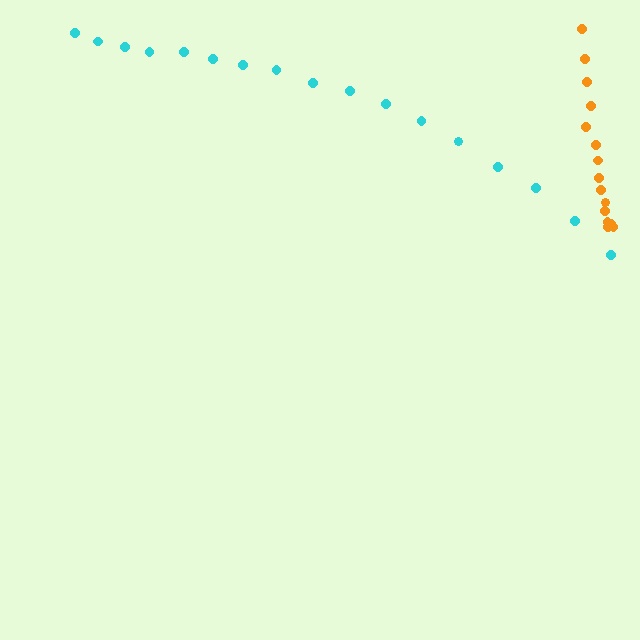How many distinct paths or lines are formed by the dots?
There are 2 distinct paths.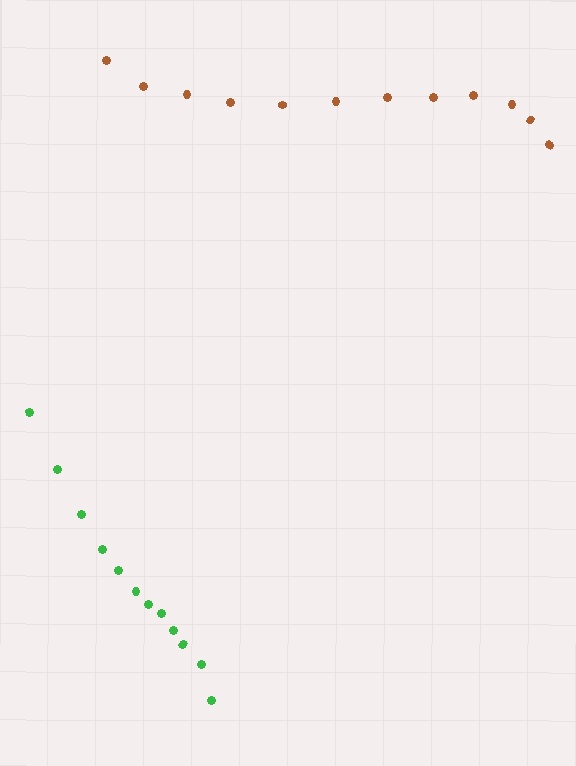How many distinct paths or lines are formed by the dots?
There are 2 distinct paths.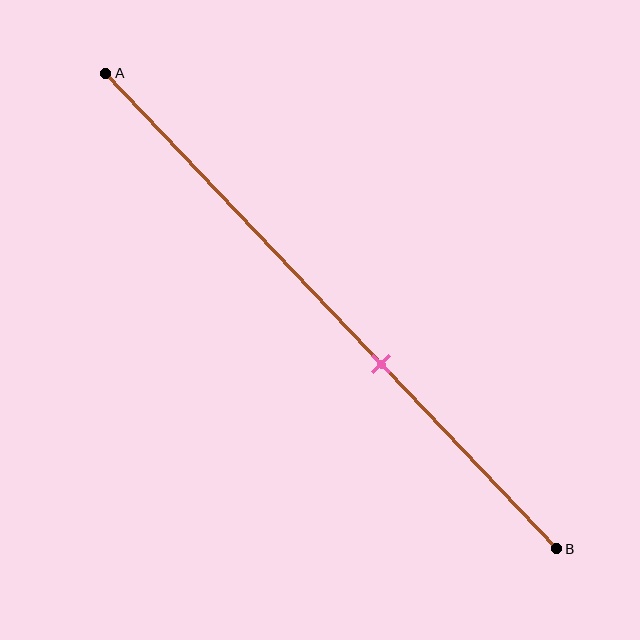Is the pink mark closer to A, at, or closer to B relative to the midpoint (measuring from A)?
The pink mark is closer to point B than the midpoint of segment AB.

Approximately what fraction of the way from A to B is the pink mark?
The pink mark is approximately 60% of the way from A to B.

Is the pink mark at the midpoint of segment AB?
No, the mark is at about 60% from A, not at the 50% midpoint.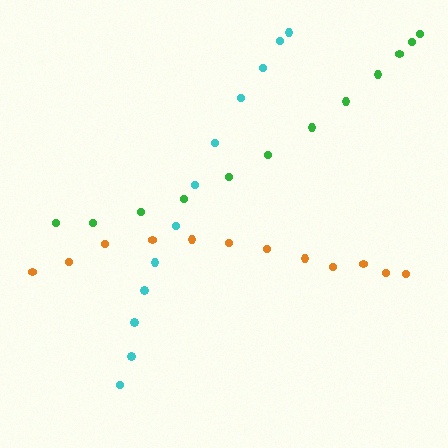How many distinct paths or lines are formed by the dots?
There are 3 distinct paths.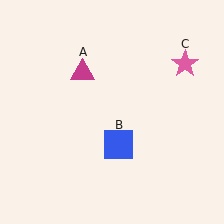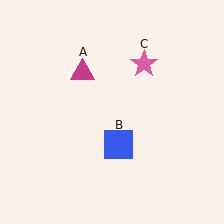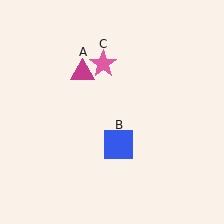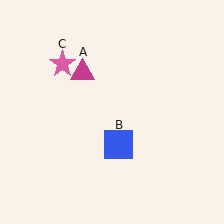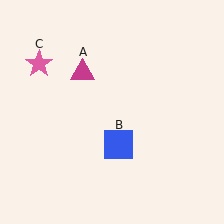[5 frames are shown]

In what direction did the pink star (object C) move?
The pink star (object C) moved left.